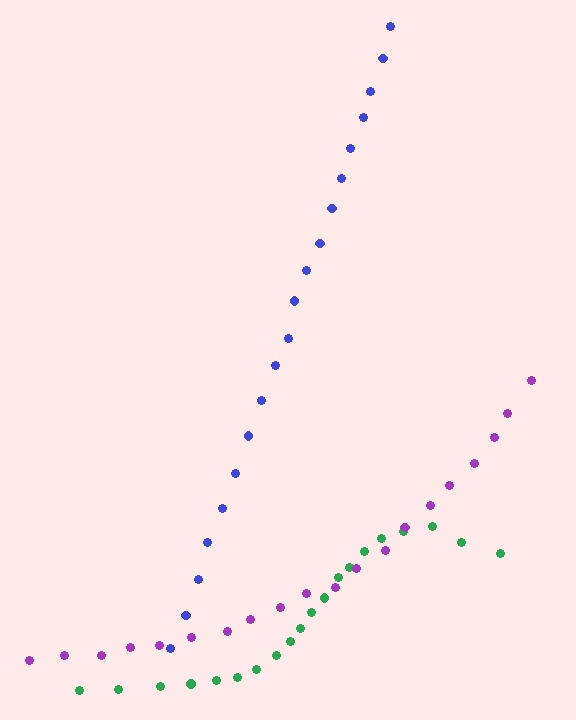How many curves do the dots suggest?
There are 3 distinct paths.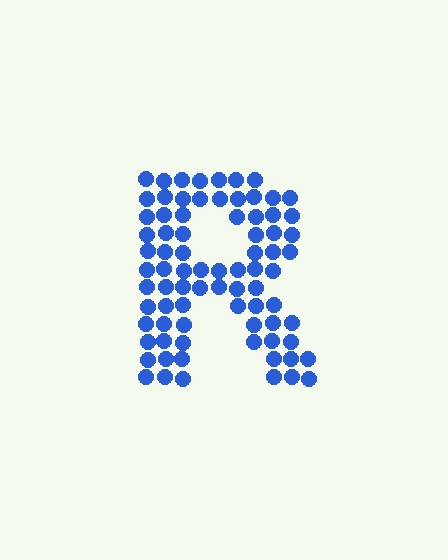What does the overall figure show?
The overall figure shows the letter R.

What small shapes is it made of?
It is made of small circles.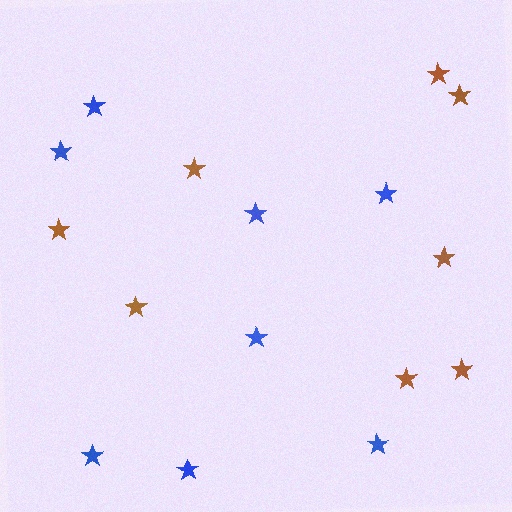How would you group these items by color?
There are 2 groups: one group of blue stars (8) and one group of brown stars (8).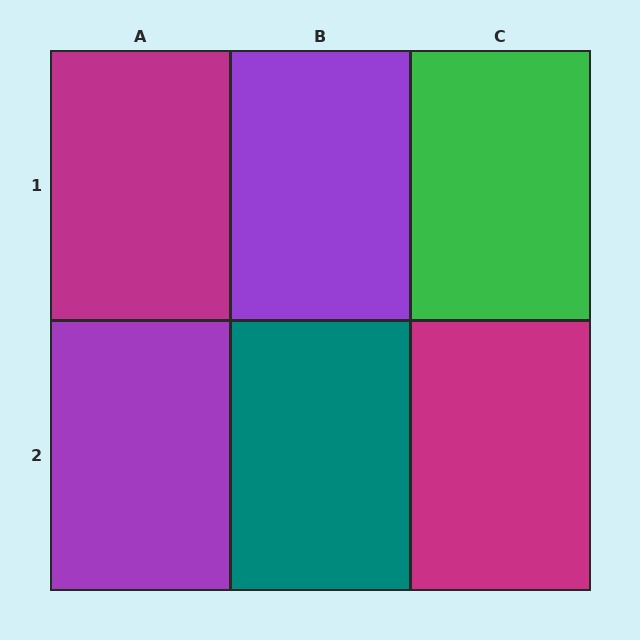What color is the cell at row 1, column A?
Magenta.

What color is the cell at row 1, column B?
Purple.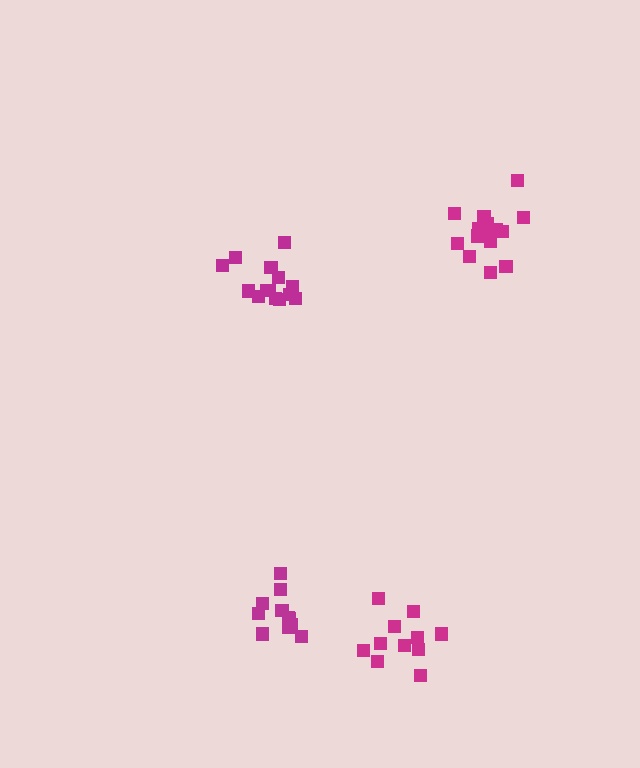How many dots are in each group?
Group 1: 11 dots, Group 2: 15 dots, Group 3: 17 dots, Group 4: 11 dots (54 total).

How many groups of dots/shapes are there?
There are 4 groups.